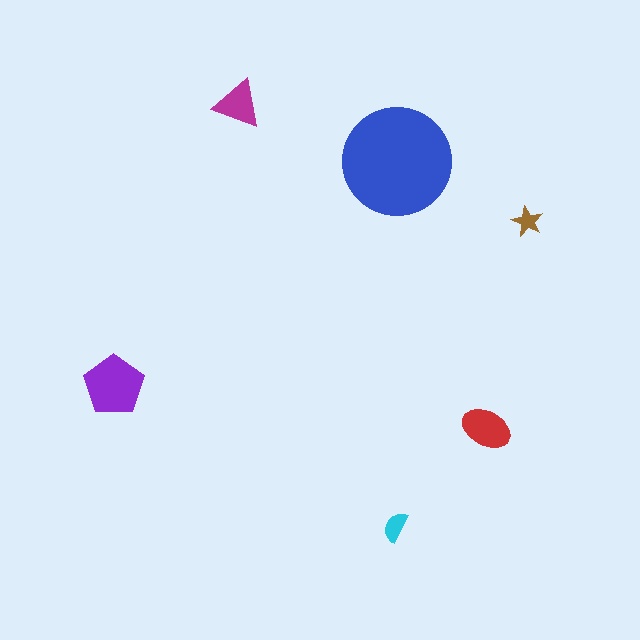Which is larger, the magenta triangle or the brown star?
The magenta triangle.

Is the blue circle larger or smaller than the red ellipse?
Larger.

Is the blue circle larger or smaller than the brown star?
Larger.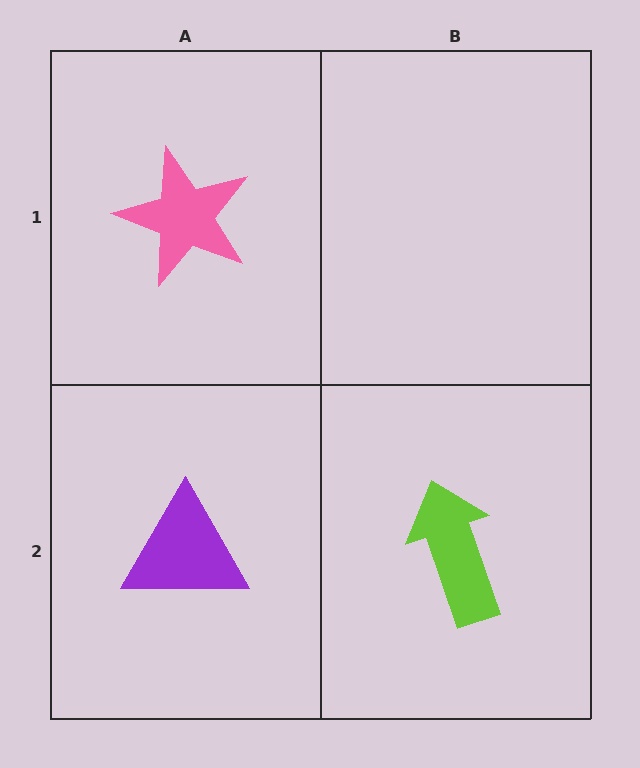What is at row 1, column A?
A pink star.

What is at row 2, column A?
A purple triangle.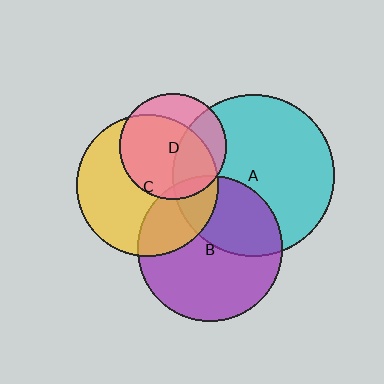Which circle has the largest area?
Circle A (cyan).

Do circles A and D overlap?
Yes.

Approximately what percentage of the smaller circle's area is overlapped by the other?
Approximately 40%.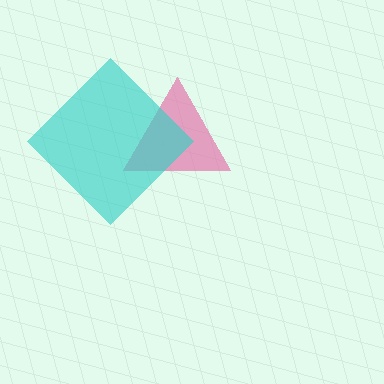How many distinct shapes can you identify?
There are 2 distinct shapes: a pink triangle, a cyan diamond.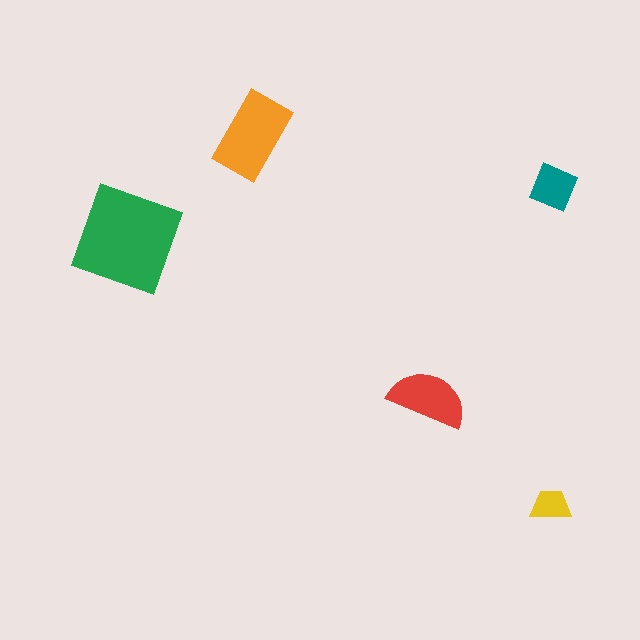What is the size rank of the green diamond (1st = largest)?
1st.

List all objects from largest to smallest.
The green diamond, the orange rectangle, the red semicircle, the teal square, the yellow trapezoid.